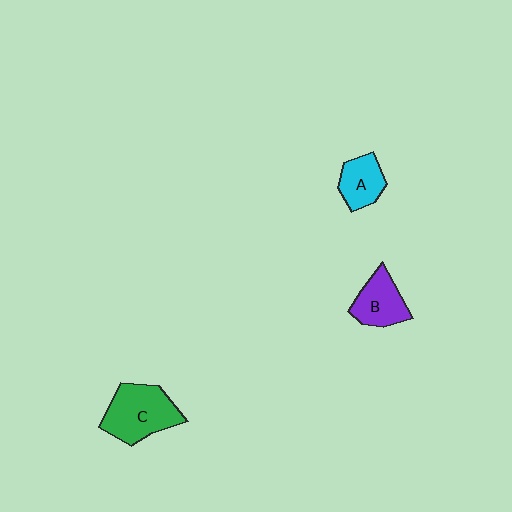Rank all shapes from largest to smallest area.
From largest to smallest: C (green), B (purple), A (cyan).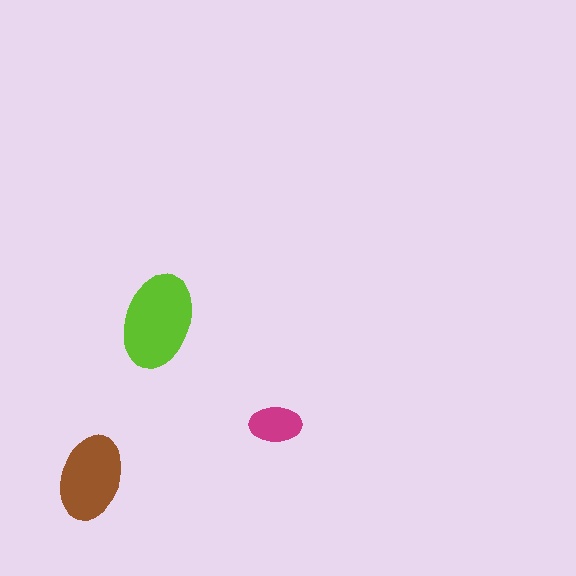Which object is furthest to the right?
The magenta ellipse is rightmost.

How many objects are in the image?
There are 3 objects in the image.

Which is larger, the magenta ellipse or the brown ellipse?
The brown one.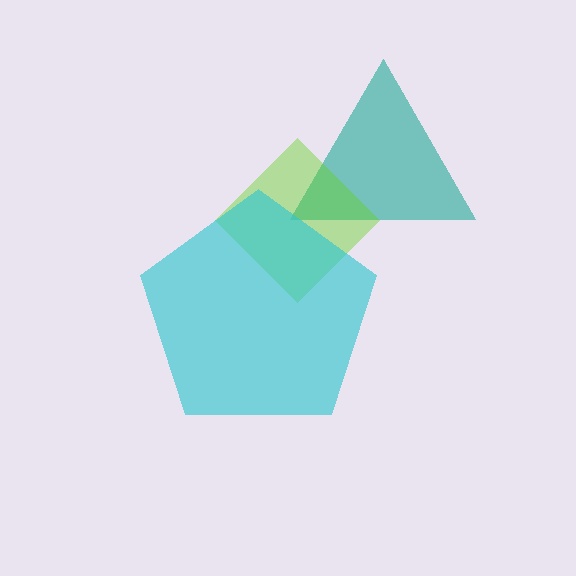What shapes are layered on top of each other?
The layered shapes are: a teal triangle, a lime diamond, a cyan pentagon.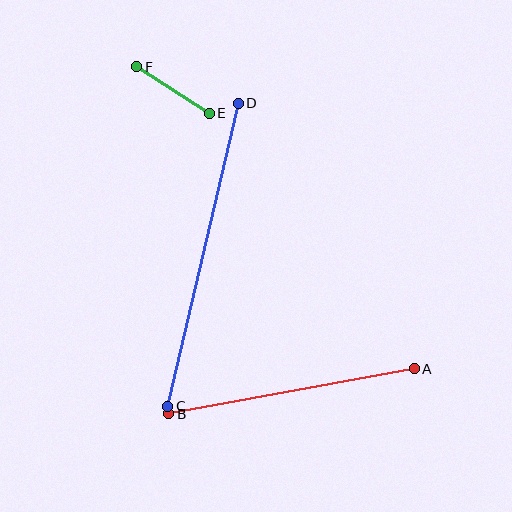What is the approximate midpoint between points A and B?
The midpoint is at approximately (292, 391) pixels.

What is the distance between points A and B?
The distance is approximately 250 pixels.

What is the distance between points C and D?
The distance is approximately 311 pixels.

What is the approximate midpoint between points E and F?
The midpoint is at approximately (173, 90) pixels.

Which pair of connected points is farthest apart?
Points C and D are farthest apart.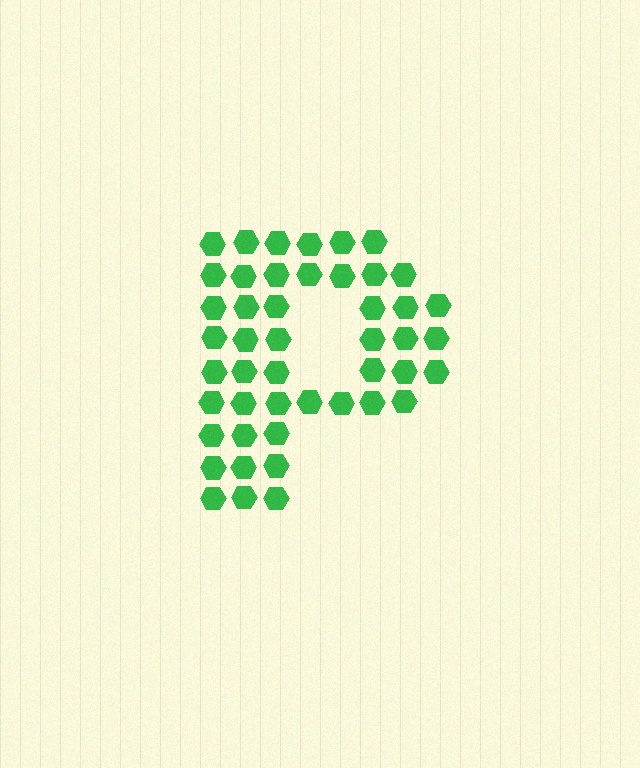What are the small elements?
The small elements are hexagons.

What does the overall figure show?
The overall figure shows the letter P.